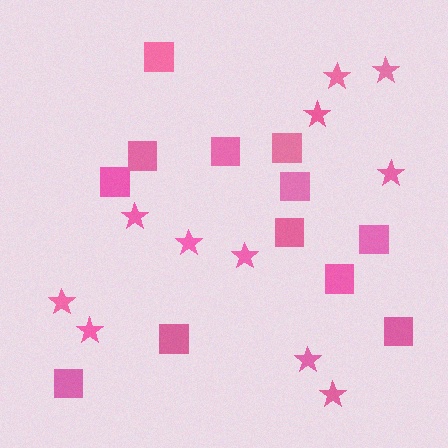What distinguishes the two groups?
There are 2 groups: one group of squares (12) and one group of stars (11).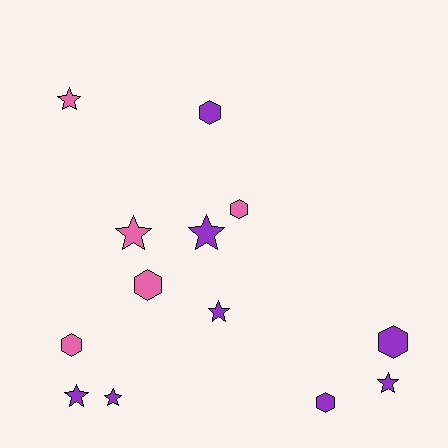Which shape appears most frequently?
Star, with 7 objects.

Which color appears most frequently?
Purple, with 8 objects.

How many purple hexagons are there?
There are 3 purple hexagons.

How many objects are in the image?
There are 13 objects.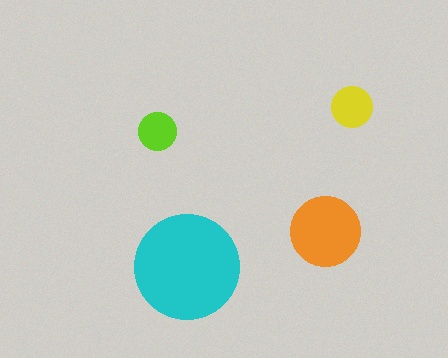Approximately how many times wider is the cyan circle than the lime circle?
About 2.5 times wider.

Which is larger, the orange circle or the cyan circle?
The cyan one.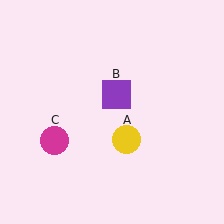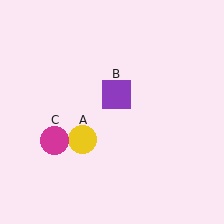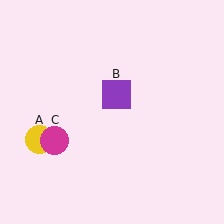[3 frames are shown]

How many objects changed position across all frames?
1 object changed position: yellow circle (object A).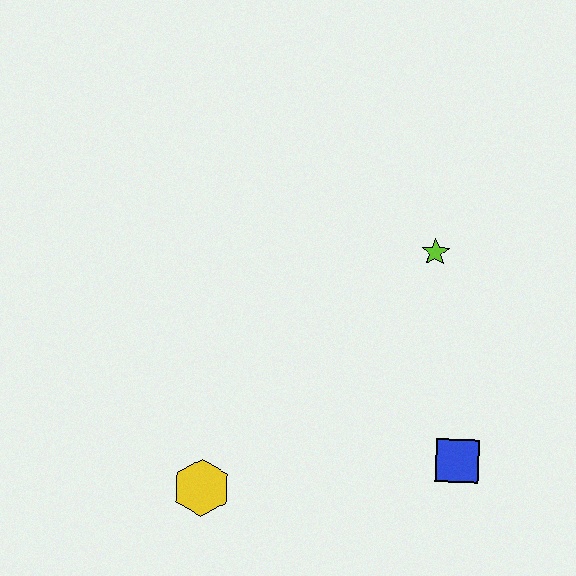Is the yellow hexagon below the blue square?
Yes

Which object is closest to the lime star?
The blue square is closest to the lime star.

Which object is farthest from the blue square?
The yellow hexagon is farthest from the blue square.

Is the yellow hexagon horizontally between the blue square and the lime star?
No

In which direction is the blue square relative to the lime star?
The blue square is below the lime star.